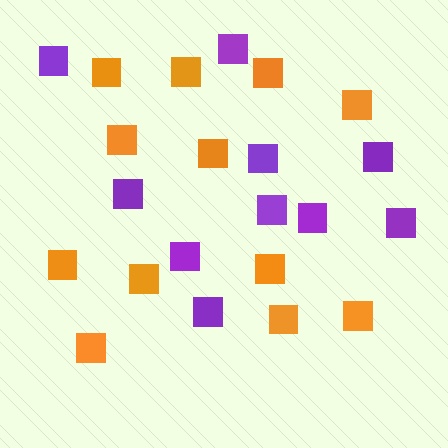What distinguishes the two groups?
There are 2 groups: one group of orange squares (12) and one group of purple squares (10).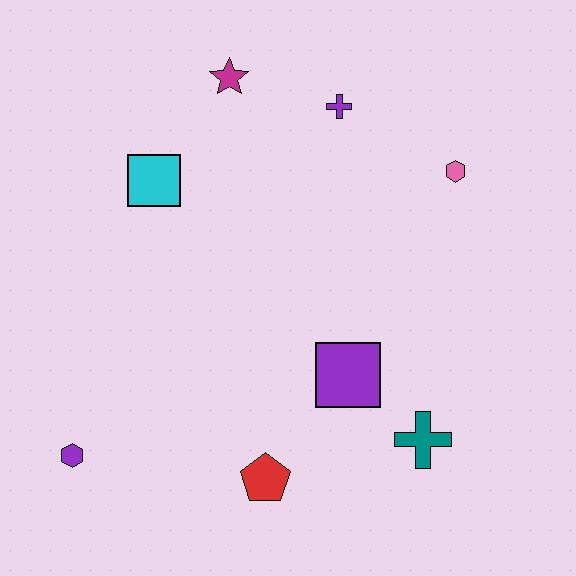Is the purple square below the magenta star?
Yes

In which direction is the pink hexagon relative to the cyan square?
The pink hexagon is to the right of the cyan square.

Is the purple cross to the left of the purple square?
Yes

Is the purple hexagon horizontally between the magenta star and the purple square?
No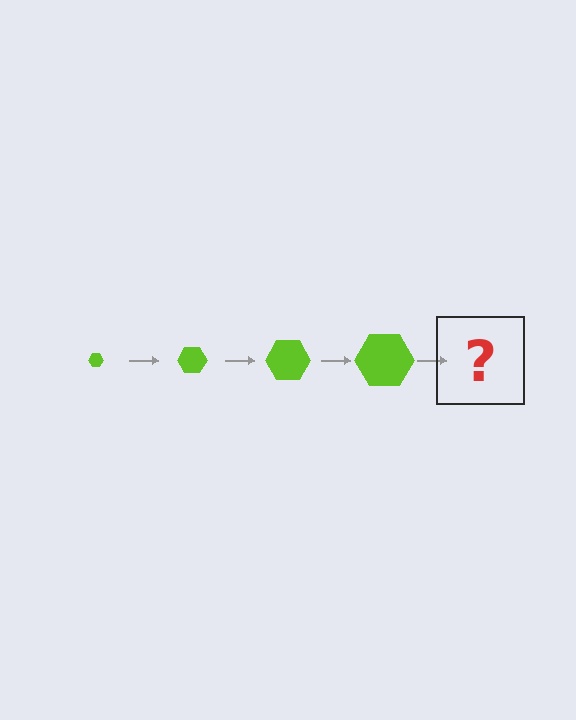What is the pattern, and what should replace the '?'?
The pattern is that the hexagon gets progressively larger each step. The '?' should be a lime hexagon, larger than the previous one.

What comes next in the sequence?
The next element should be a lime hexagon, larger than the previous one.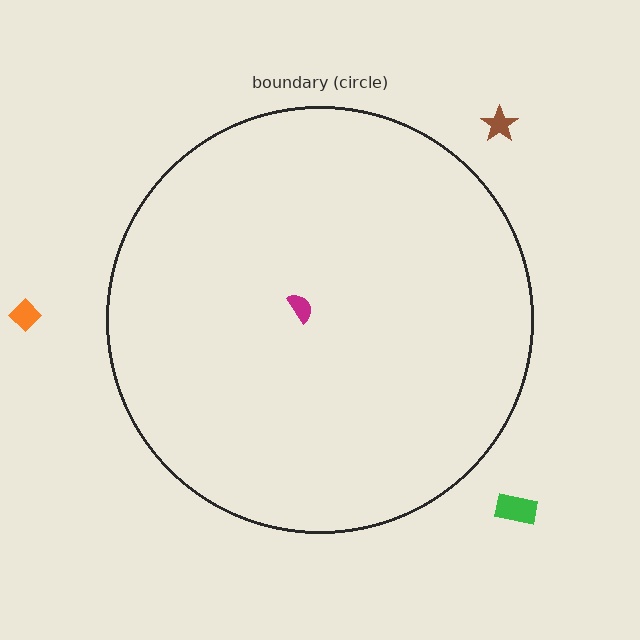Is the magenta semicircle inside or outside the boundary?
Inside.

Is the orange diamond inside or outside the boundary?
Outside.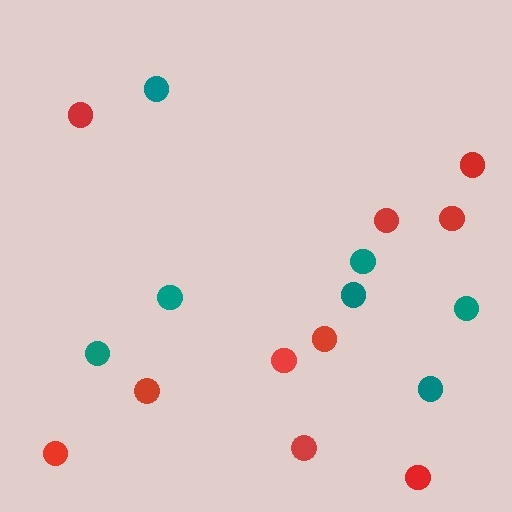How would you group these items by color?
There are 2 groups: one group of teal circles (7) and one group of red circles (10).